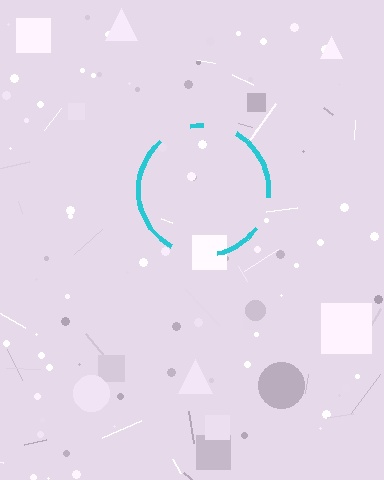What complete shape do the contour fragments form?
The contour fragments form a circle.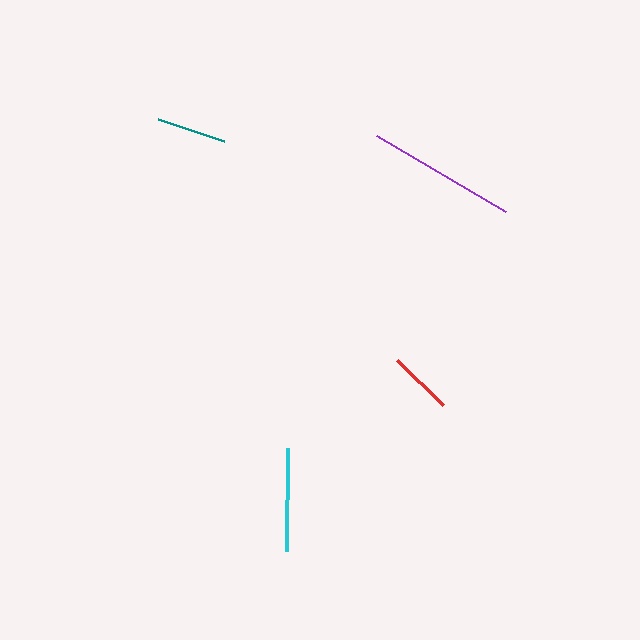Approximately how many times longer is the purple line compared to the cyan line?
The purple line is approximately 1.5 times the length of the cyan line.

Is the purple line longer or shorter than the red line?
The purple line is longer than the red line.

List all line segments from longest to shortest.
From longest to shortest: purple, cyan, teal, red.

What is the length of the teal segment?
The teal segment is approximately 70 pixels long.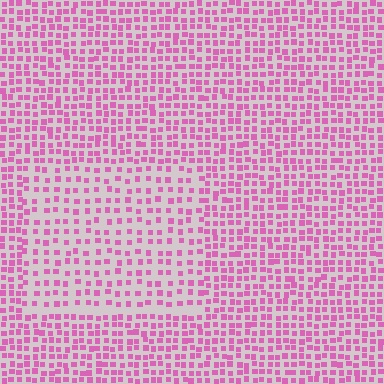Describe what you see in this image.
The image contains small pink elements arranged at two different densities. A rectangle-shaped region is visible where the elements are less densely packed than the surrounding area.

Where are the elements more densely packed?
The elements are more densely packed outside the rectangle boundary.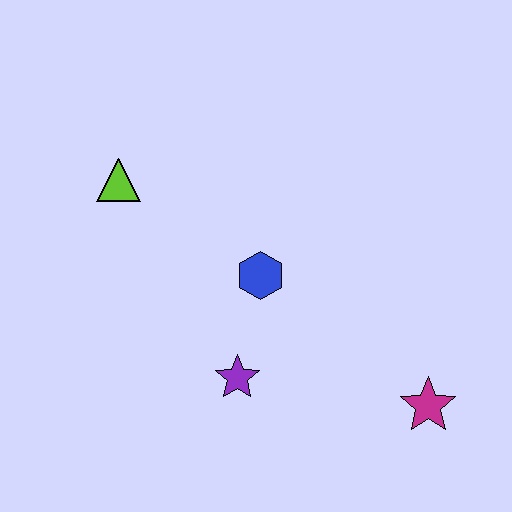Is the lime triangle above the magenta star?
Yes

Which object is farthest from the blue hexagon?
The magenta star is farthest from the blue hexagon.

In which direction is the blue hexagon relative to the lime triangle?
The blue hexagon is to the right of the lime triangle.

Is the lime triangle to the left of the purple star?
Yes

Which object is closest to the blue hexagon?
The purple star is closest to the blue hexagon.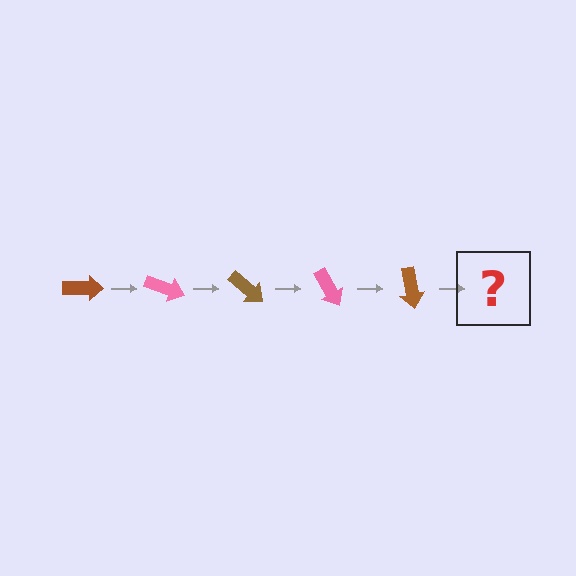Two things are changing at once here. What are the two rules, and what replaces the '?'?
The two rules are that it rotates 20 degrees each step and the color cycles through brown and pink. The '?' should be a pink arrow, rotated 100 degrees from the start.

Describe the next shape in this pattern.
It should be a pink arrow, rotated 100 degrees from the start.